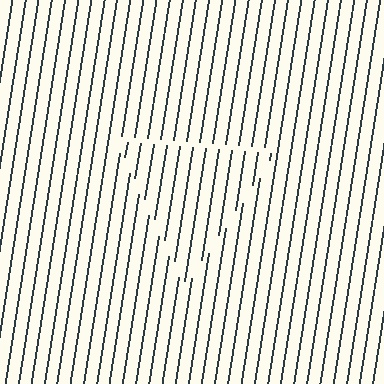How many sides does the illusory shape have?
3 sides — the line-ends trace a triangle.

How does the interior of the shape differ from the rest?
The interior of the shape contains the same grating, shifted by half a period — the contour is defined by the phase discontinuity where line-ends from the inner and outer gratings abut.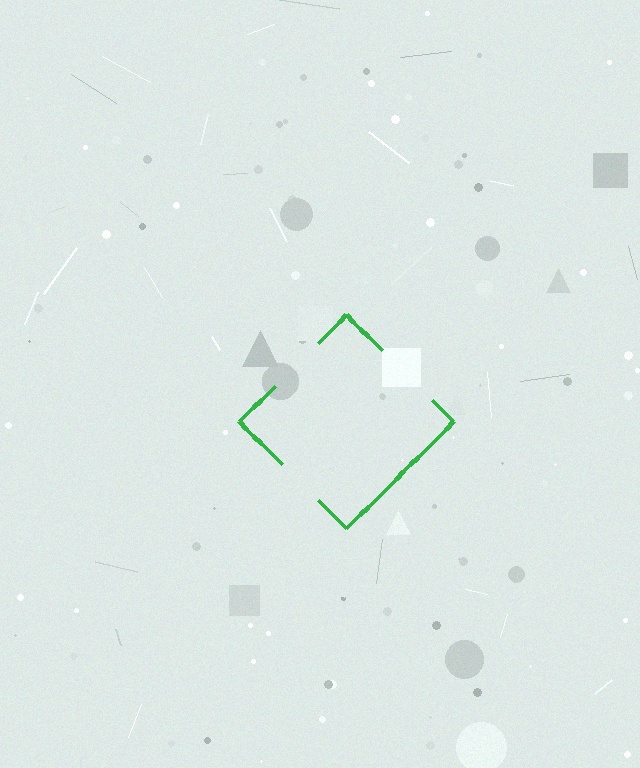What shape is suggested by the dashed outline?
The dashed outline suggests a diamond.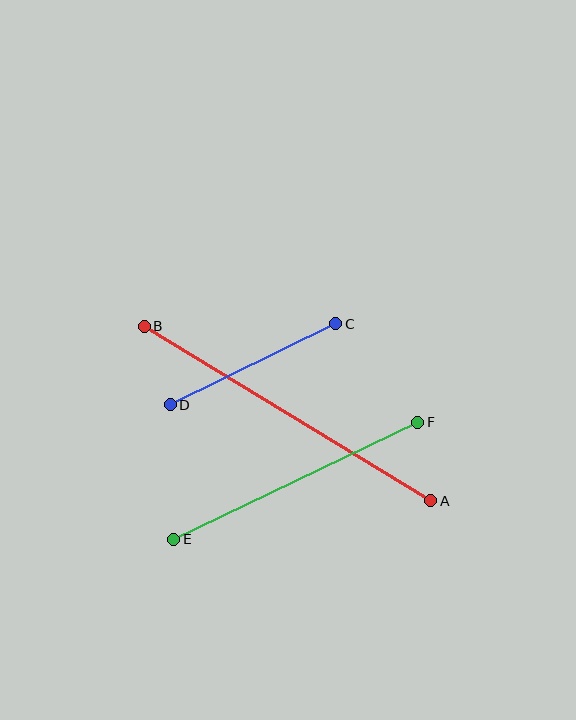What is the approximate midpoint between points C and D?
The midpoint is at approximately (253, 364) pixels.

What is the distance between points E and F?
The distance is approximately 270 pixels.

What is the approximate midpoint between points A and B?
The midpoint is at approximately (288, 413) pixels.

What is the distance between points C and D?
The distance is approximately 184 pixels.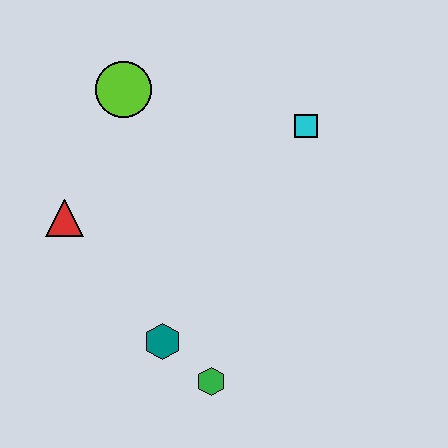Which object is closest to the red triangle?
The lime circle is closest to the red triangle.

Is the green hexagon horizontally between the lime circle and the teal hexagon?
No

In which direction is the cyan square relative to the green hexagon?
The cyan square is above the green hexagon.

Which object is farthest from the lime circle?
The green hexagon is farthest from the lime circle.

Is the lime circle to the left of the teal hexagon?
Yes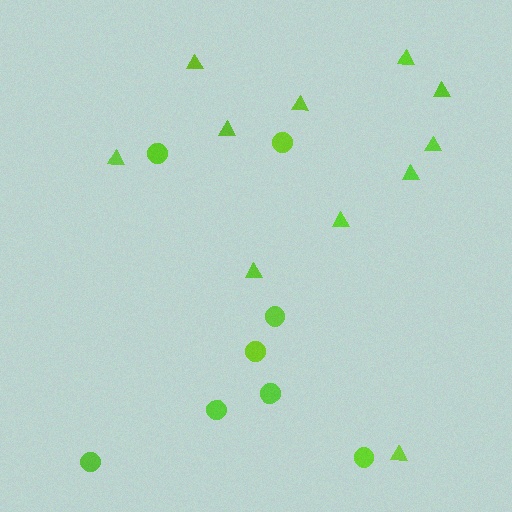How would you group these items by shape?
There are 2 groups: one group of circles (8) and one group of triangles (11).